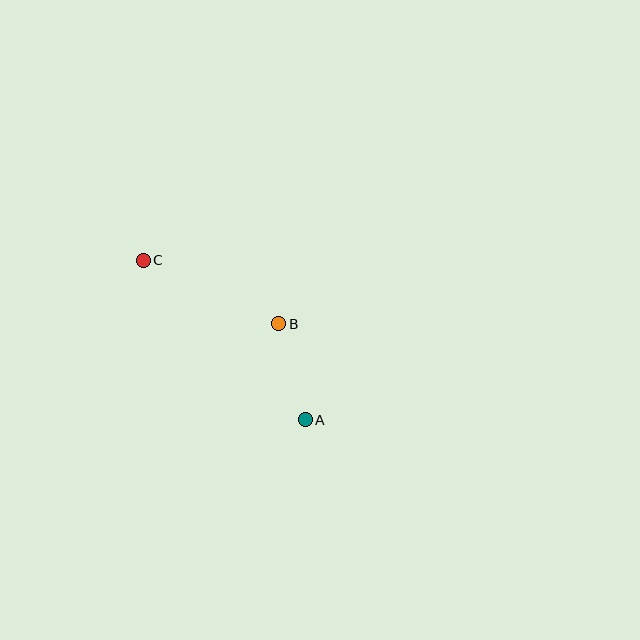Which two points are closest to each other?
Points A and B are closest to each other.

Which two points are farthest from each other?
Points A and C are farthest from each other.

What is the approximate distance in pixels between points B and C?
The distance between B and C is approximately 149 pixels.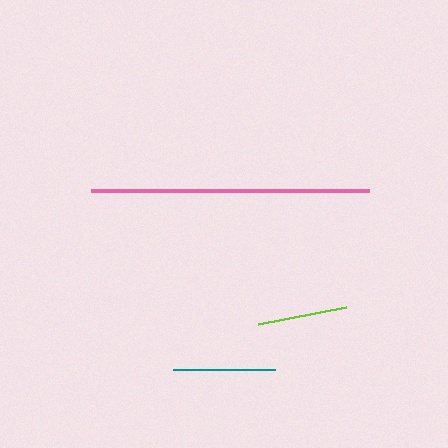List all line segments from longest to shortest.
From longest to shortest: pink, teal, lime.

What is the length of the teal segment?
The teal segment is approximately 103 pixels long.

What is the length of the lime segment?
The lime segment is approximately 90 pixels long.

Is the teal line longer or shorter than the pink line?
The pink line is longer than the teal line.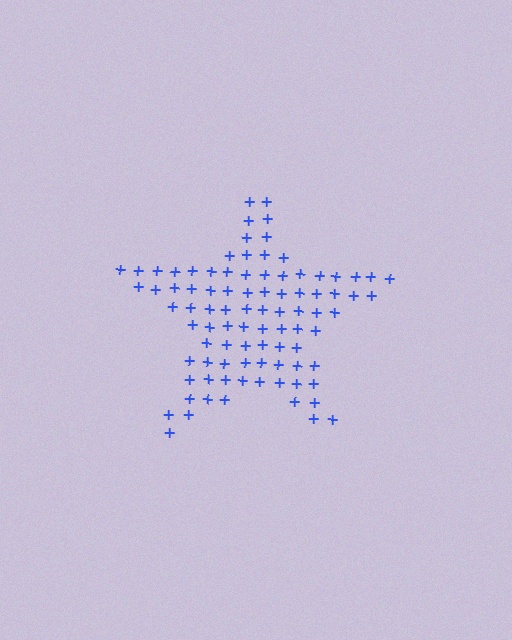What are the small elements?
The small elements are plus signs.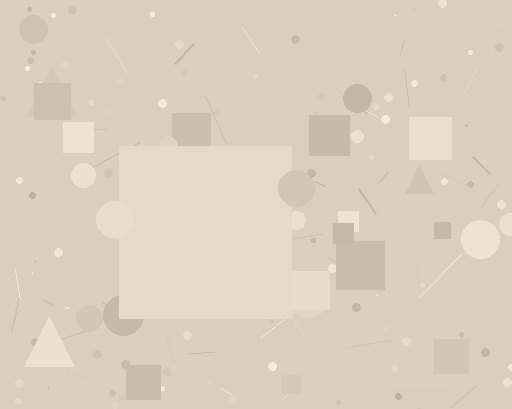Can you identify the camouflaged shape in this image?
The camouflaged shape is a square.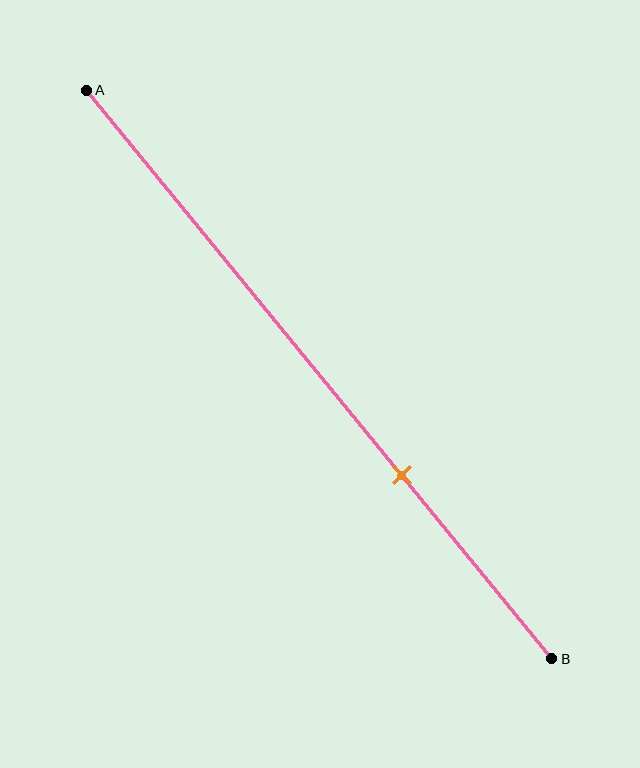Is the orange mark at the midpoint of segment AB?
No, the mark is at about 70% from A, not at the 50% midpoint.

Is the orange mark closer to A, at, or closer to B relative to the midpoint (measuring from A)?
The orange mark is closer to point B than the midpoint of segment AB.